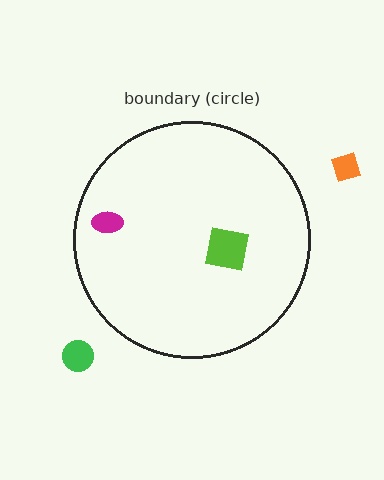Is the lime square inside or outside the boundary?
Inside.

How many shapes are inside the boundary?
2 inside, 2 outside.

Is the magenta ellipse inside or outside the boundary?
Inside.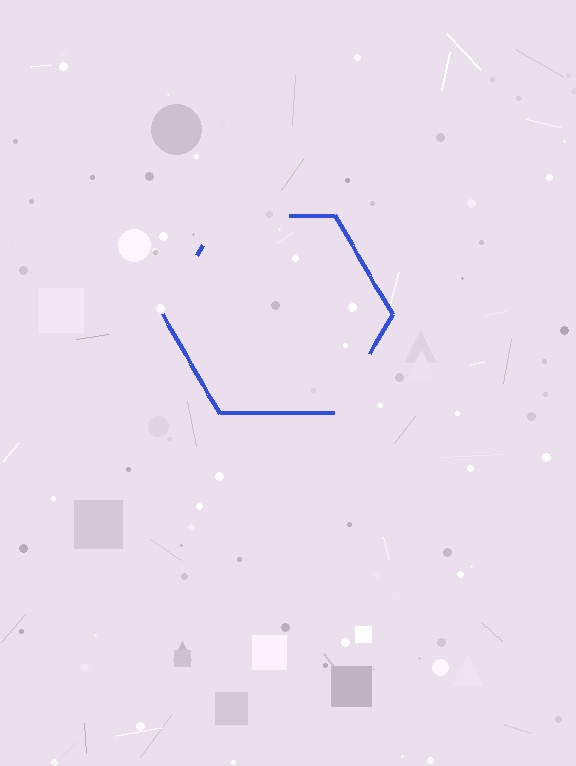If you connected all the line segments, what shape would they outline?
They would outline a hexagon.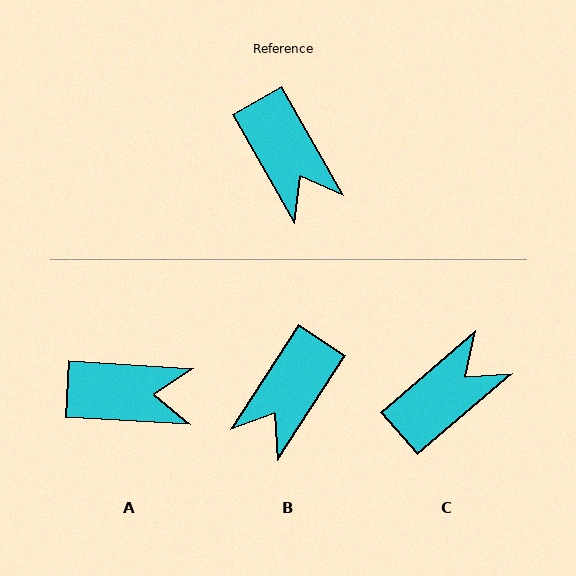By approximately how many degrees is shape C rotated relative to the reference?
Approximately 101 degrees counter-clockwise.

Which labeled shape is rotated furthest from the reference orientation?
C, about 101 degrees away.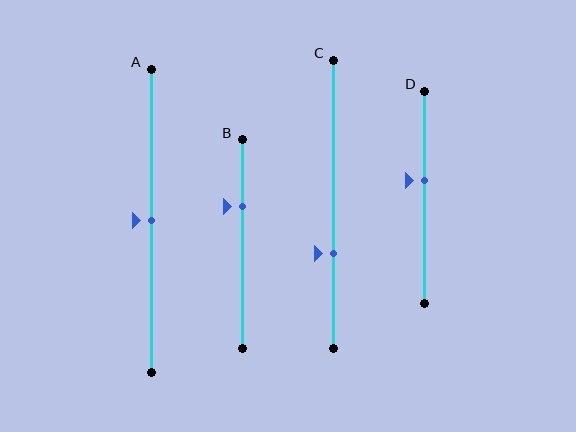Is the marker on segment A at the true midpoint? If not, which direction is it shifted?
Yes, the marker on segment A is at the true midpoint.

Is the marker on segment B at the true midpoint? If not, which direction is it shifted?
No, the marker on segment B is shifted upward by about 18% of the segment length.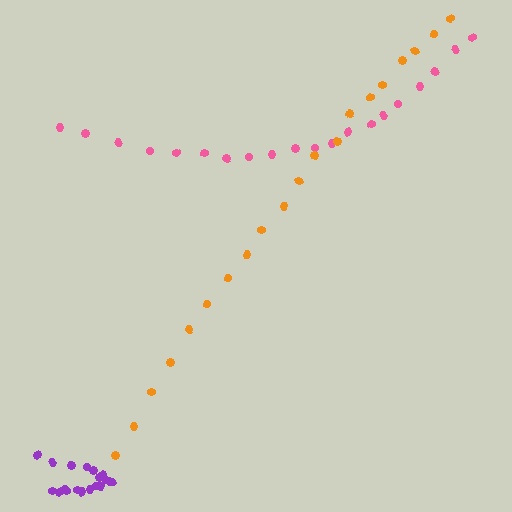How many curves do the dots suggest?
There are 3 distinct paths.